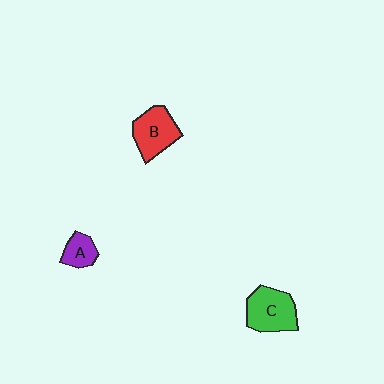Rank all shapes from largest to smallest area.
From largest to smallest: C (green), B (red), A (purple).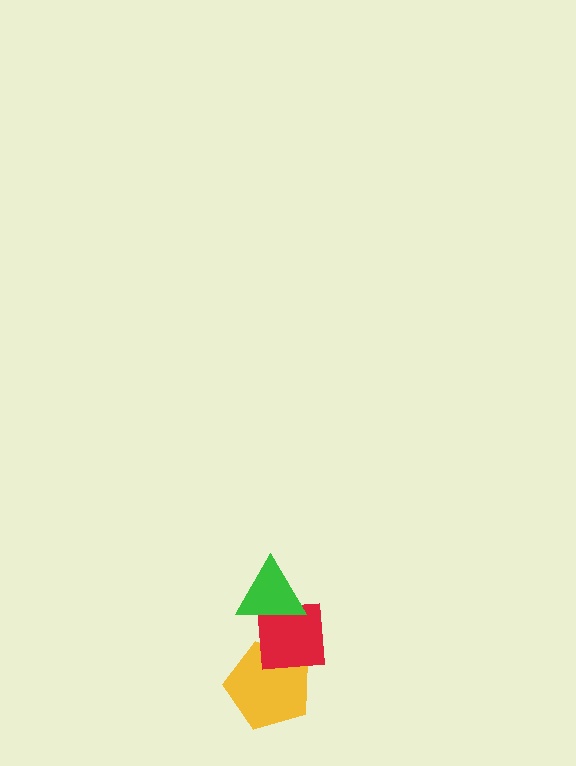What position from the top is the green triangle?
The green triangle is 1st from the top.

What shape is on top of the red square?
The green triangle is on top of the red square.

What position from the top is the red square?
The red square is 2nd from the top.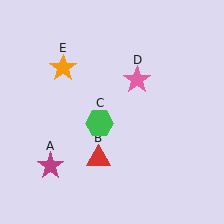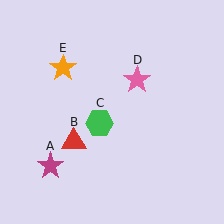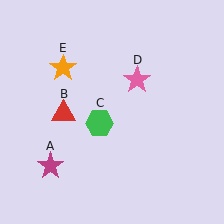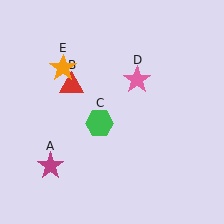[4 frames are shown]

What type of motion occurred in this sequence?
The red triangle (object B) rotated clockwise around the center of the scene.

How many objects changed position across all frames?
1 object changed position: red triangle (object B).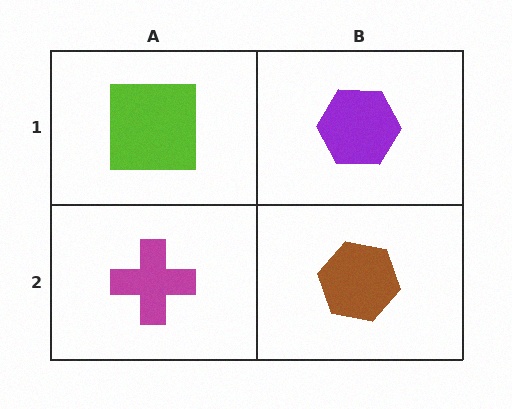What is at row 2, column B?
A brown hexagon.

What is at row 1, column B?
A purple hexagon.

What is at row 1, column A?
A lime square.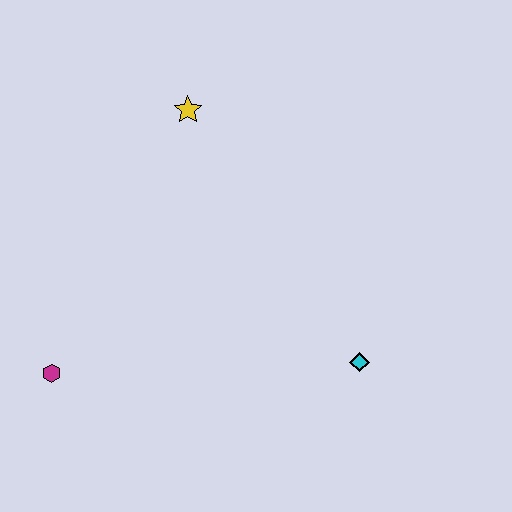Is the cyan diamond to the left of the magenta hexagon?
No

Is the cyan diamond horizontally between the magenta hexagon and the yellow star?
No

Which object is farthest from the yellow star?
The cyan diamond is farthest from the yellow star.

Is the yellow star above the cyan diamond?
Yes